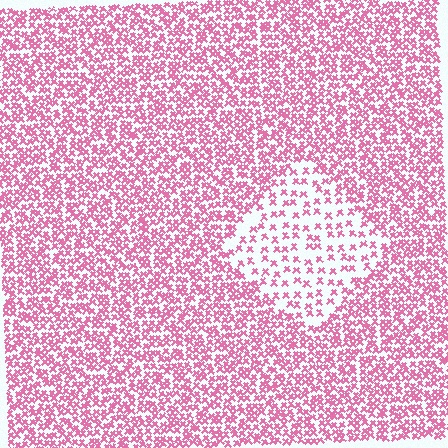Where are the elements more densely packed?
The elements are more densely packed outside the diamond boundary.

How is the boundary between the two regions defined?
The boundary is defined by a change in element density (approximately 2.4x ratio). All elements are the same color, size, and shape.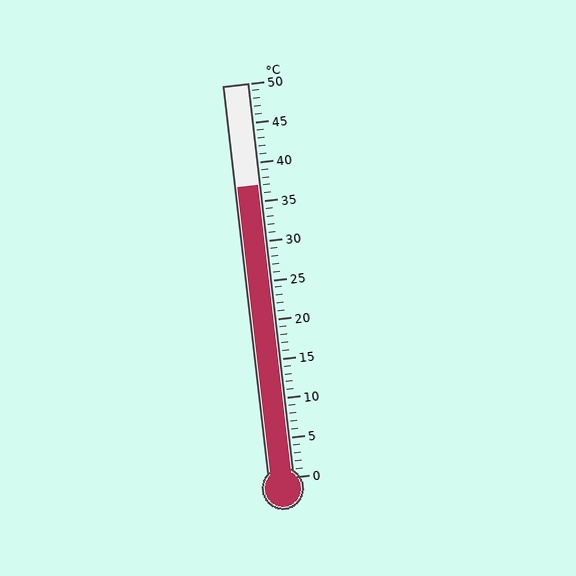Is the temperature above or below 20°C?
The temperature is above 20°C.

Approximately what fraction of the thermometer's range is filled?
The thermometer is filled to approximately 75% of its range.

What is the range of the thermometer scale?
The thermometer scale ranges from 0°C to 50°C.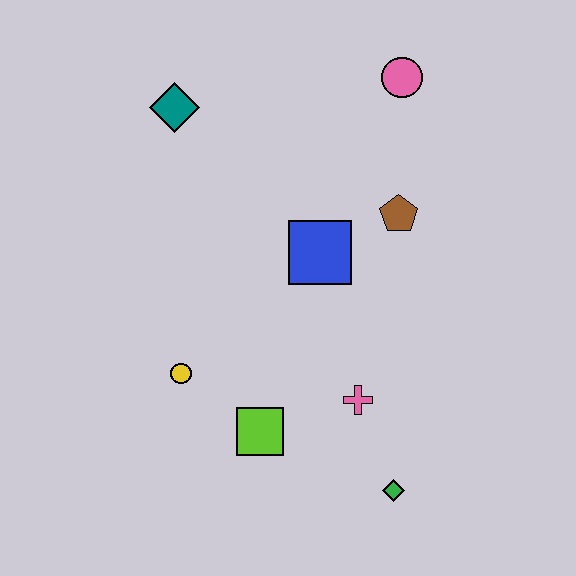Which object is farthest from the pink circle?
The green diamond is farthest from the pink circle.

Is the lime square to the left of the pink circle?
Yes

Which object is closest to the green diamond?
The pink cross is closest to the green diamond.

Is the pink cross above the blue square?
No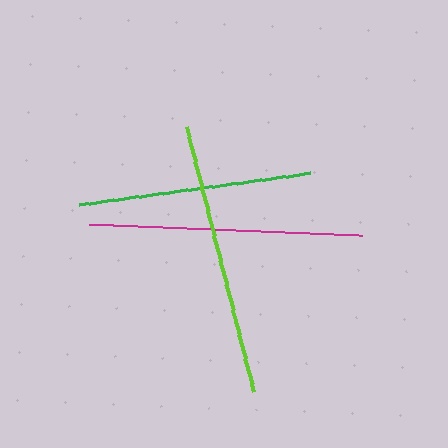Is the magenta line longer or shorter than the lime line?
The lime line is longer than the magenta line.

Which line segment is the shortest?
The green line is the shortest at approximately 234 pixels.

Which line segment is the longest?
The lime line is the longest at approximately 272 pixels.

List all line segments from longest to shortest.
From longest to shortest: lime, magenta, green.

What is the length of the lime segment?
The lime segment is approximately 272 pixels long.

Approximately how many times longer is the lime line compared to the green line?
The lime line is approximately 1.2 times the length of the green line.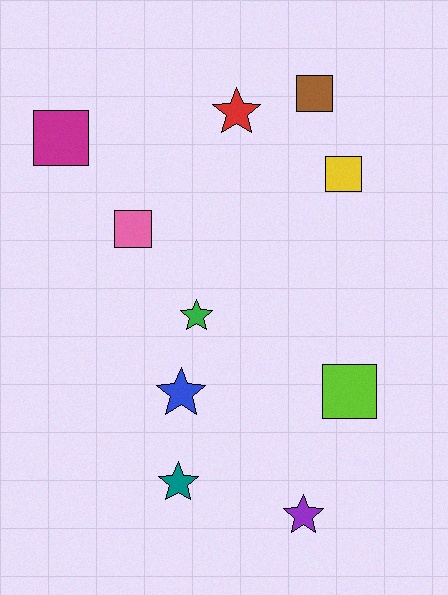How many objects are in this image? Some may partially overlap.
There are 10 objects.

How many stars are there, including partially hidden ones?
There are 5 stars.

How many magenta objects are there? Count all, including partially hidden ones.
There is 1 magenta object.